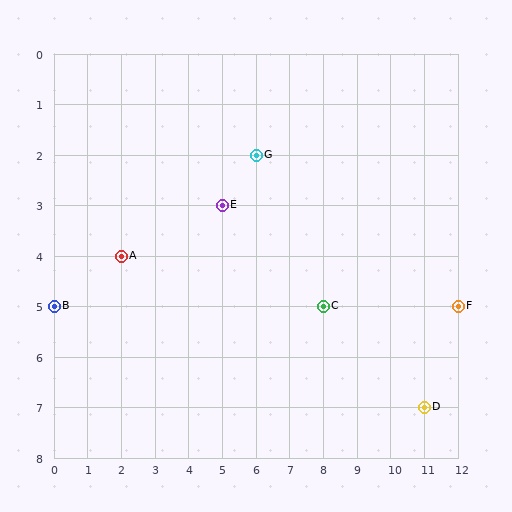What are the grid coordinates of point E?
Point E is at grid coordinates (5, 3).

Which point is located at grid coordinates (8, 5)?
Point C is at (8, 5).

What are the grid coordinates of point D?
Point D is at grid coordinates (11, 7).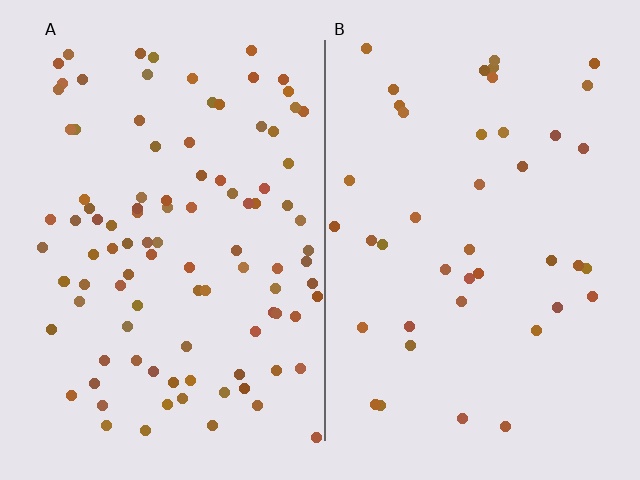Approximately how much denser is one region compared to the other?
Approximately 2.4× — region A over region B.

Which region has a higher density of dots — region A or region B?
A (the left).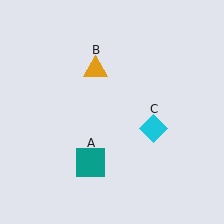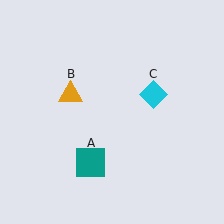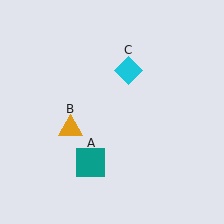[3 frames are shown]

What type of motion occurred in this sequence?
The orange triangle (object B), cyan diamond (object C) rotated counterclockwise around the center of the scene.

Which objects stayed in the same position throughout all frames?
Teal square (object A) remained stationary.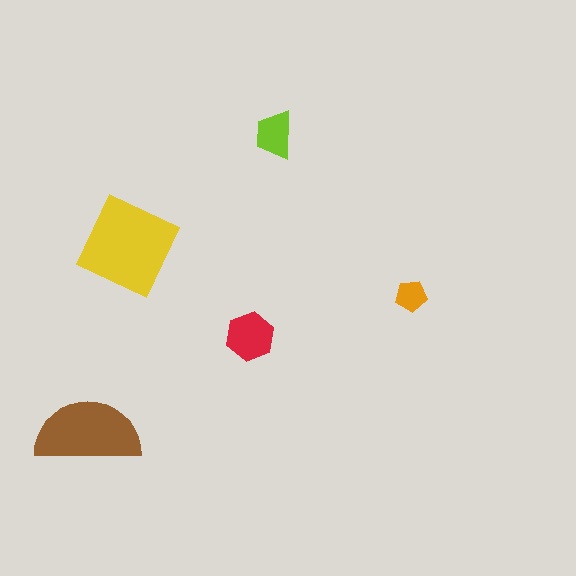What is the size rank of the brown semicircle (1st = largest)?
2nd.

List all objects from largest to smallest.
The yellow square, the brown semicircle, the red hexagon, the lime trapezoid, the orange pentagon.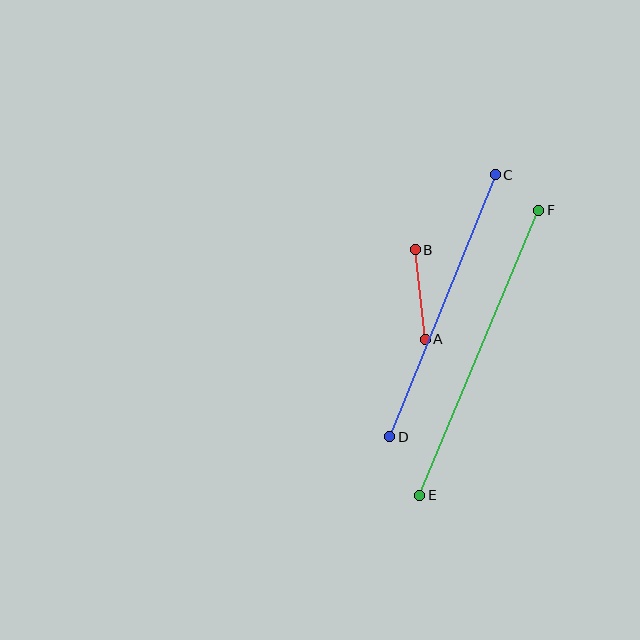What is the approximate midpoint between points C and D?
The midpoint is at approximately (442, 306) pixels.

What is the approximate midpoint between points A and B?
The midpoint is at approximately (420, 295) pixels.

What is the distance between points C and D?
The distance is approximately 283 pixels.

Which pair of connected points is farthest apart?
Points E and F are farthest apart.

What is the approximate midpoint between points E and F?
The midpoint is at approximately (479, 353) pixels.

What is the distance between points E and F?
The distance is approximately 308 pixels.